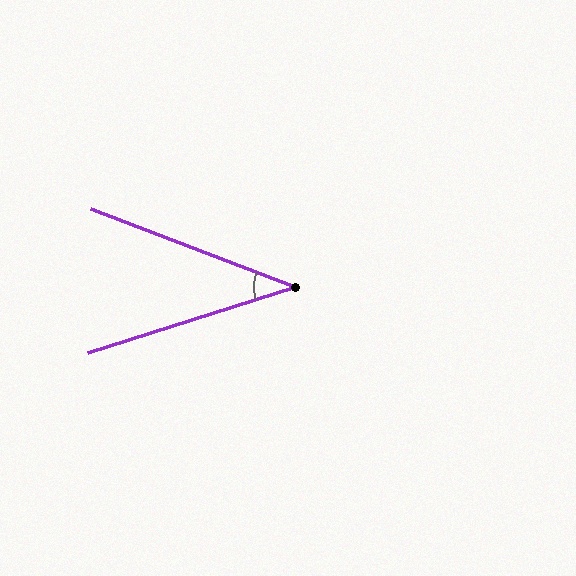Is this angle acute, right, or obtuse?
It is acute.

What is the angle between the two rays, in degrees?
Approximately 39 degrees.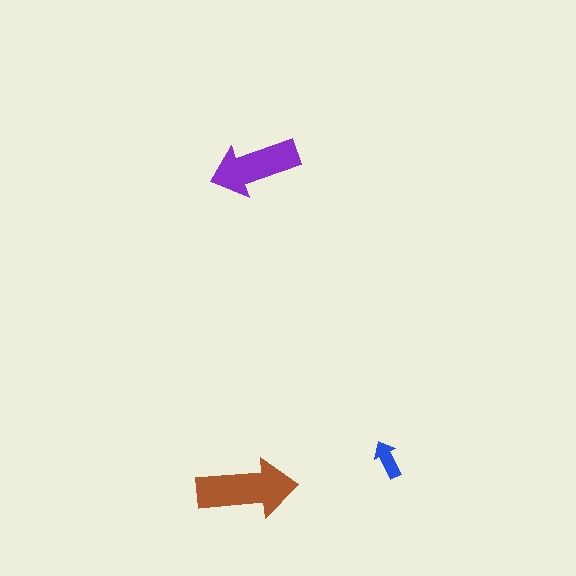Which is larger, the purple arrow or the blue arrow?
The purple one.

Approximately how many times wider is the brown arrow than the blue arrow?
About 2.5 times wider.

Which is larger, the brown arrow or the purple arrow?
The brown one.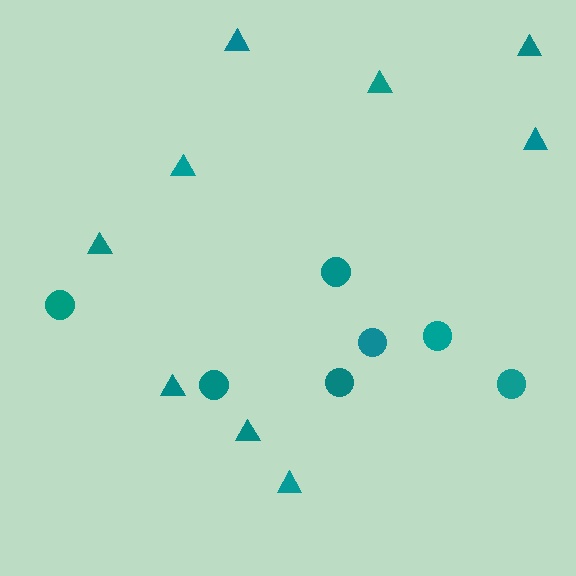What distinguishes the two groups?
There are 2 groups: one group of circles (7) and one group of triangles (9).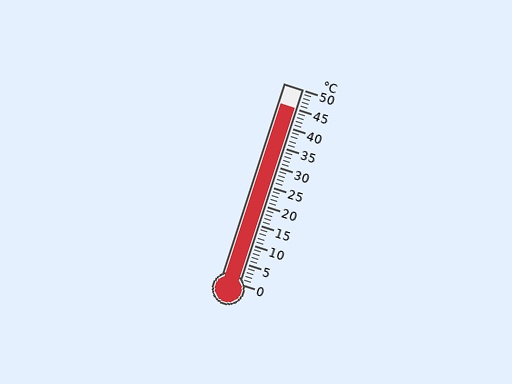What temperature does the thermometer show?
The thermometer shows approximately 45°C.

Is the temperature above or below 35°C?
The temperature is above 35°C.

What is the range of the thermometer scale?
The thermometer scale ranges from 0°C to 50°C.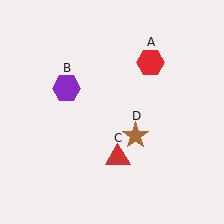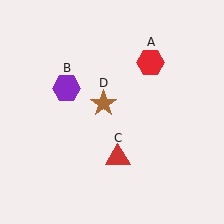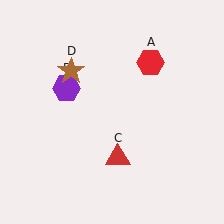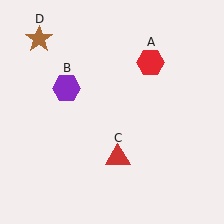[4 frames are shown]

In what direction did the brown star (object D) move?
The brown star (object D) moved up and to the left.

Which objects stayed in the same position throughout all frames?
Red hexagon (object A) and purple hexagon (object B) and red triangle (object C) remained stationary.